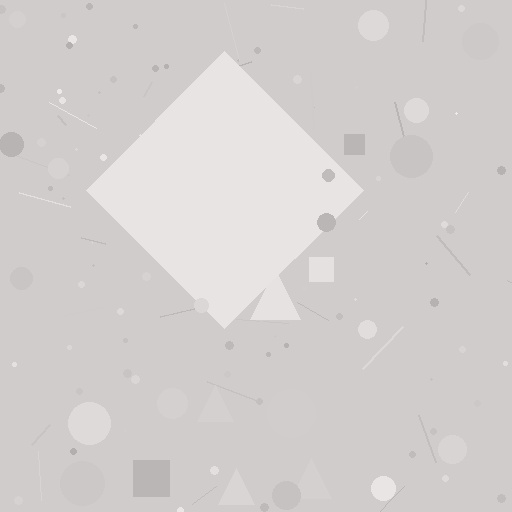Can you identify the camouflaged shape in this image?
The camouflaged shape is a diamond.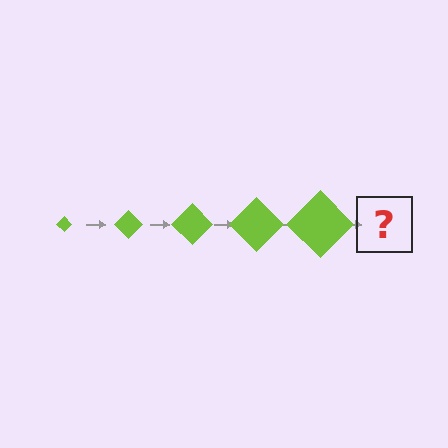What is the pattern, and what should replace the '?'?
The pattern is that the diamond gets progressively larger each step. The '?' should be a lime diamond, larger than the previous one.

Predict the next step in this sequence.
The next step is a lime diamond, larger than the previous one.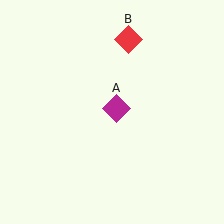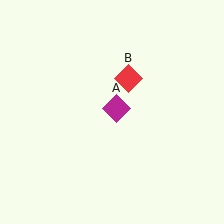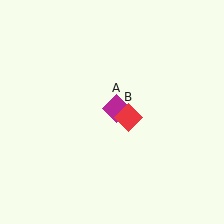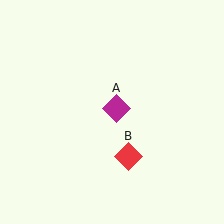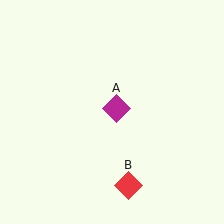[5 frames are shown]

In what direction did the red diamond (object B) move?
The red diamond (object B) moved down.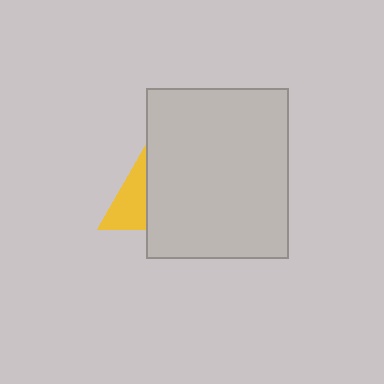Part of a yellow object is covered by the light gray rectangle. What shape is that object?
It is a triangle.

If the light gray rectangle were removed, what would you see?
You would see the complete yellow triangle.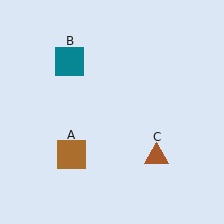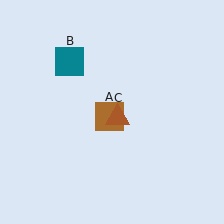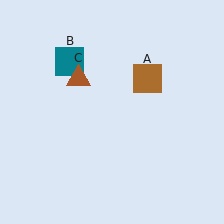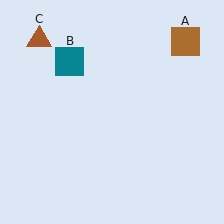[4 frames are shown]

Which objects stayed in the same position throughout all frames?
Teal square (object B) remained stationary.